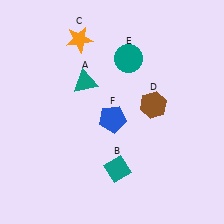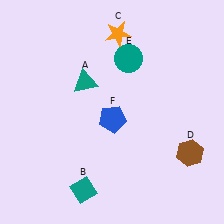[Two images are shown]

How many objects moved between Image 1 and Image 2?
3 objects moved between the two images.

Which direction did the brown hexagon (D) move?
The brown hexagon (D) moved down.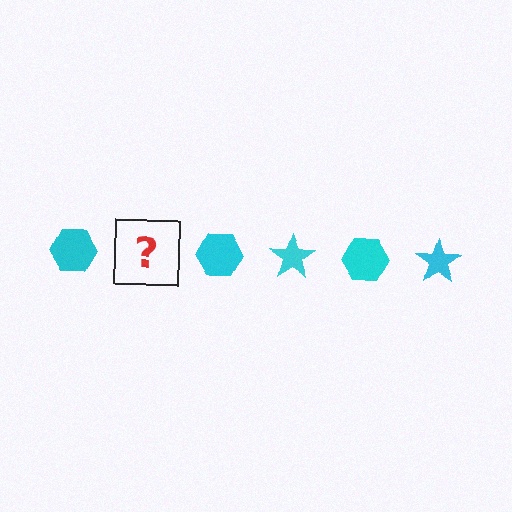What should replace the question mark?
The question mark should be replaced with a cyan star.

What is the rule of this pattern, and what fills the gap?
The rule is that the pattern cycles through hexagon, star shapes in cyan. The gap should be filled with a cyan star.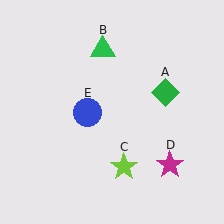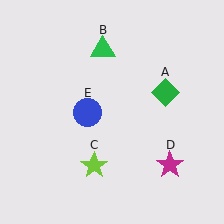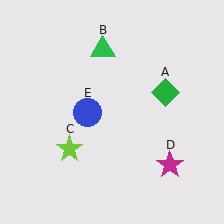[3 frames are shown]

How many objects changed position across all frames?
1 object changed position: lime star (object C).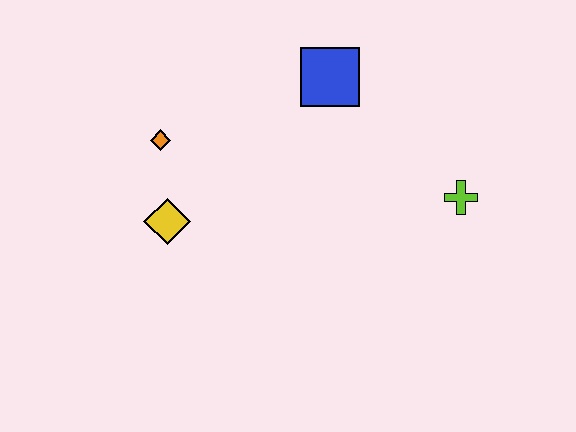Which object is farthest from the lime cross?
The orange diamond is farthest from the lime cross.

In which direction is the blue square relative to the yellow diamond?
The blue square is to the right of the yellow diamond.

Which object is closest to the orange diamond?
The yellow diamond is closest to the orange diamond.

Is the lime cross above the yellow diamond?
Yes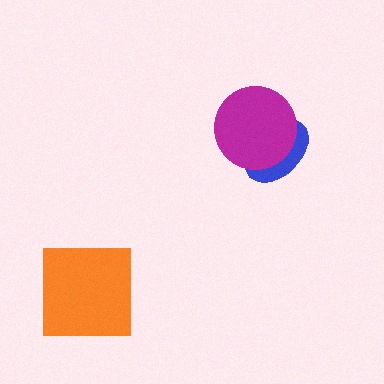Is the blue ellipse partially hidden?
Yes, it is partially covered by another shape.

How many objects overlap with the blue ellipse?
1 object overlaps with the blue ellipse.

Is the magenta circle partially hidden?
No, no other shape covers it.